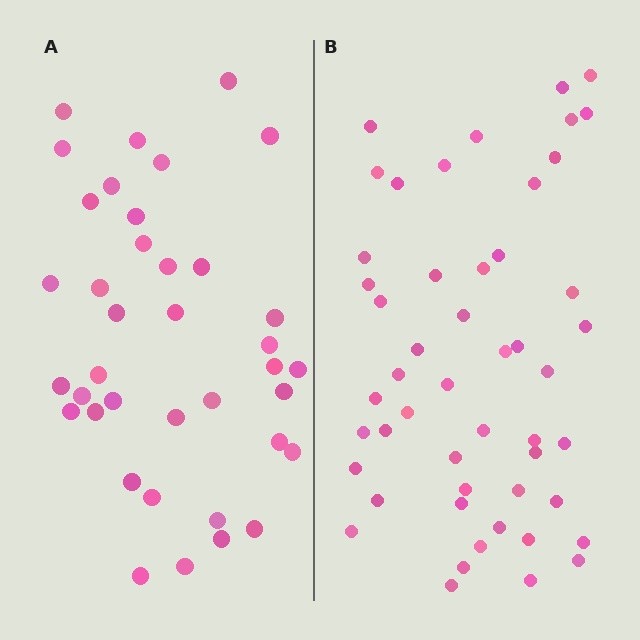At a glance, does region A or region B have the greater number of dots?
Region B (the right region) has more dots.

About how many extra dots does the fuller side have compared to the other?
Region B has roughly 12 or so more dots than region A.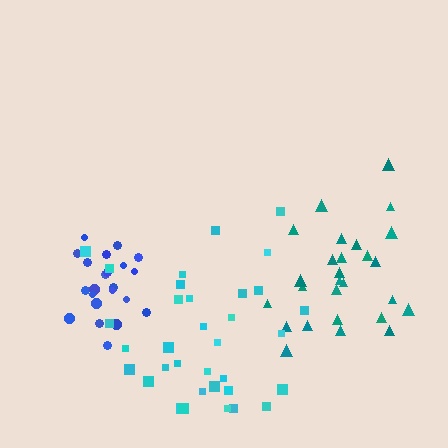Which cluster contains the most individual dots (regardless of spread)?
Cyan (35).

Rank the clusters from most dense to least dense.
blue, teal, cyan.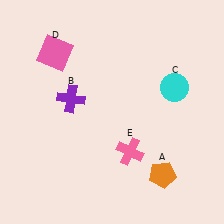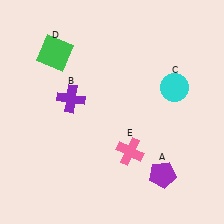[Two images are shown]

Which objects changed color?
A changed from orange to purple. D changed from pink to green.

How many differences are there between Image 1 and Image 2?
There are 2 differences between the two images.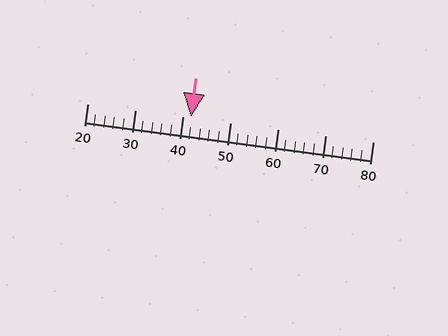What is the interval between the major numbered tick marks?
The major tick marks are spaced 10 units apart.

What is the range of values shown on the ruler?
The ruler shows values from 20 to 80.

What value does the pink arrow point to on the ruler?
The pink arrow points to approximately 42.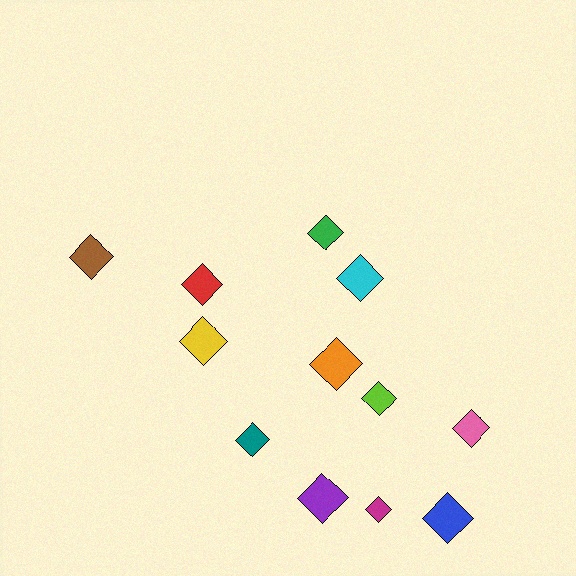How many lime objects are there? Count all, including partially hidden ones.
There is 1 lime object.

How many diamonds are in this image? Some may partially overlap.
There are 12 diamonds.